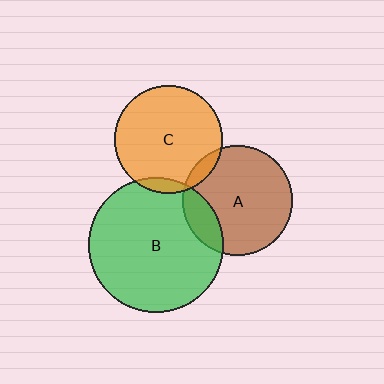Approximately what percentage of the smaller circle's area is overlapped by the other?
Approximately 15%.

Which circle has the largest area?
Circle B (green).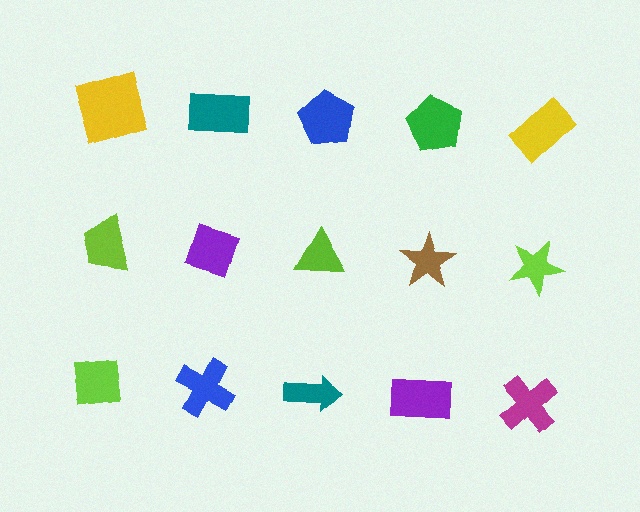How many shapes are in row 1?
5 shapes.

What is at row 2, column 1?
A lime trapezoid.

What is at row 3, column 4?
A purple rectangle.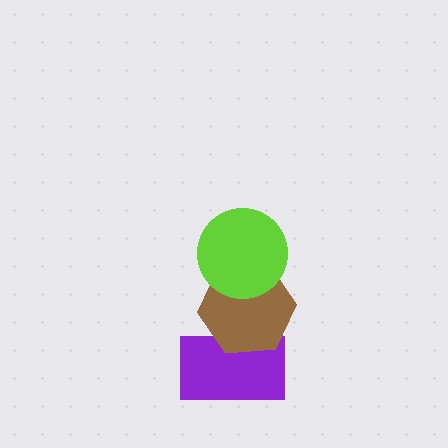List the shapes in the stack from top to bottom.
From top to bottom: the lime circle, the brown hexagon, the purple rectangle.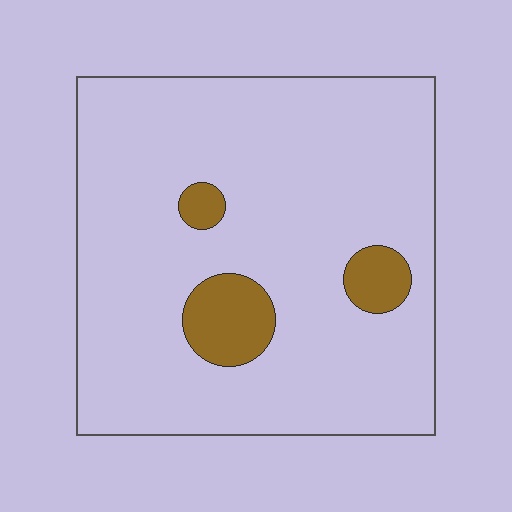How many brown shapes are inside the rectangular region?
3.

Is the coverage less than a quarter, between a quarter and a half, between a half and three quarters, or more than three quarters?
Less than a quarter.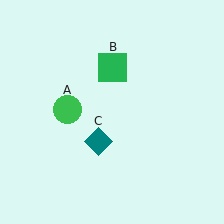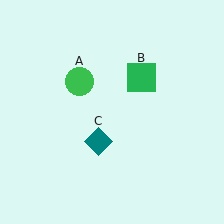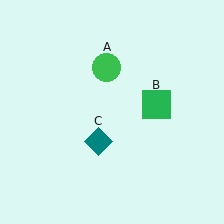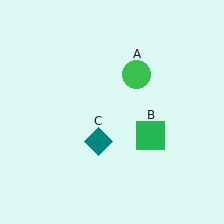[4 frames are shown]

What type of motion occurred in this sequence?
The green circle (object A), green square (object B) rotated clockwise around the center of the scene.